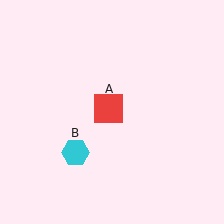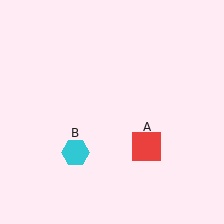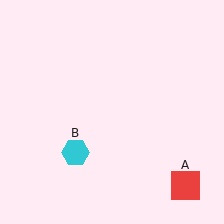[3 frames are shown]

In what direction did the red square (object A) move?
The red square (object A) moved down and to the right.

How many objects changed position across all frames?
1 object changed position: red square (object A).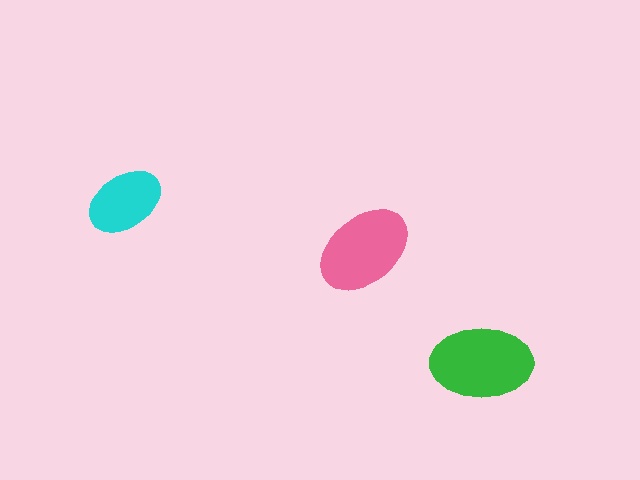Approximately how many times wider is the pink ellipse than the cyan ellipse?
About 1.5 times wider.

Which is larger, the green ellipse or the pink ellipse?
The green one.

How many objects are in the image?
There are 3 objects in the image.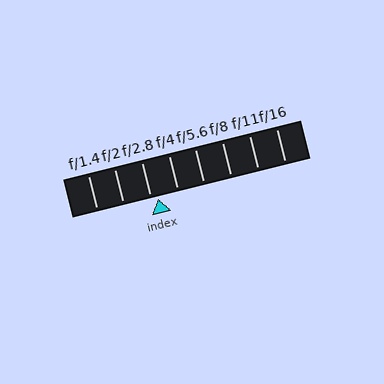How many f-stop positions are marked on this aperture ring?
There are 8 f-stop positions marked.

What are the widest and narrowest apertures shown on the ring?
The widest aperture shown is f/1.4 and the narrowest is f/16.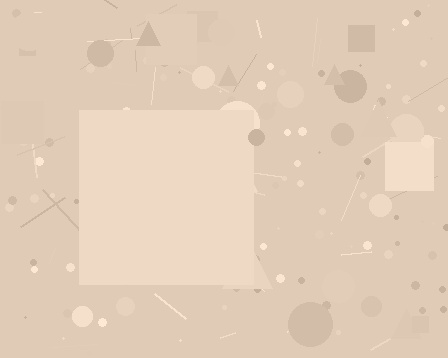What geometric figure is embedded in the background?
A square is embedded in the background.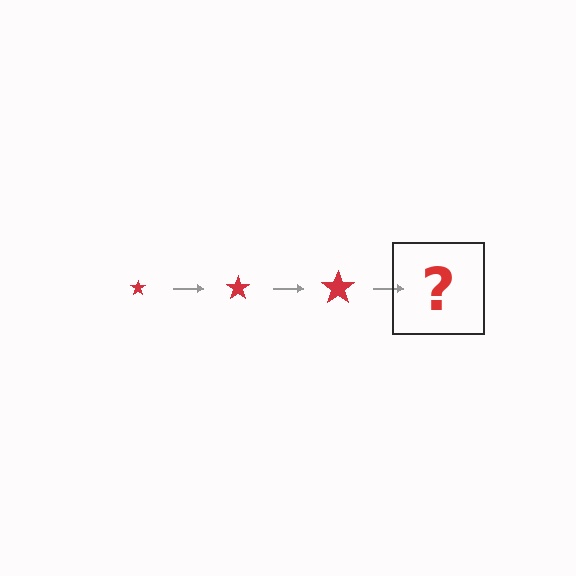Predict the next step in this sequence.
The next step is a red star, larger than the previous one.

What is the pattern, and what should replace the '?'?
The pattern is that the star gets progressively larger each step. The '?' should be a red star, larger than the previous one.